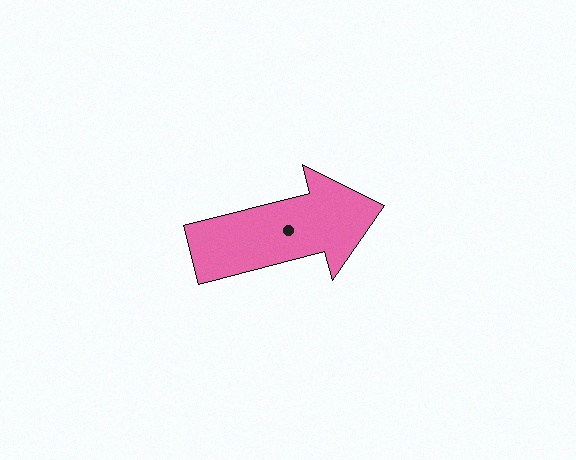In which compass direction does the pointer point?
East.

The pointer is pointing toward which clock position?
Roughly 3 o'clock.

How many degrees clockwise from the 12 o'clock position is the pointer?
Approximately 76 degrees.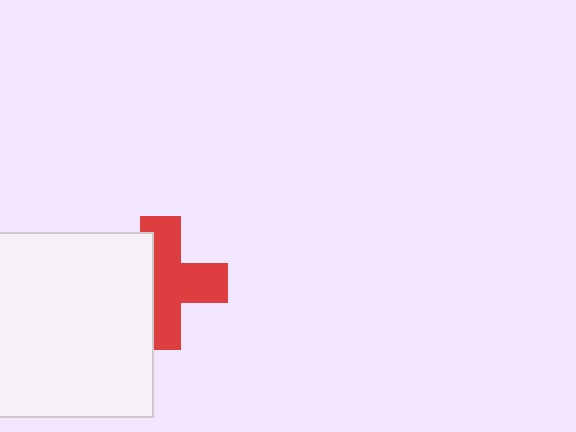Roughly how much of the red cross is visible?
About half of it is visible (roughly 62%).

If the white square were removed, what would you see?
You would see the complete red cross.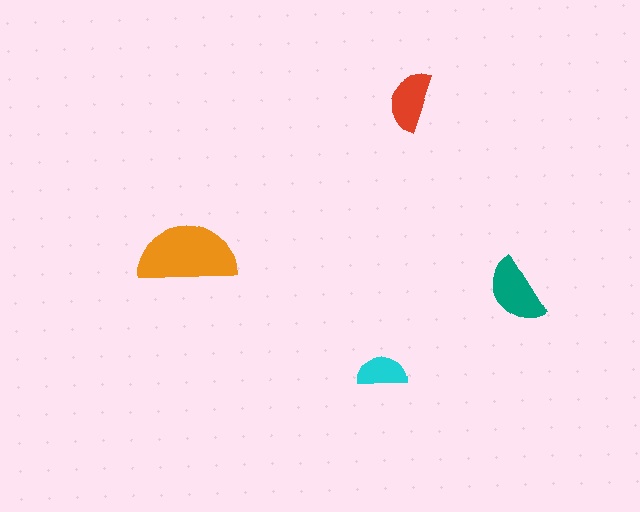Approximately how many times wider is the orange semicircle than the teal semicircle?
About 1.5 times wider.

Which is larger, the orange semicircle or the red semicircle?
The orange one.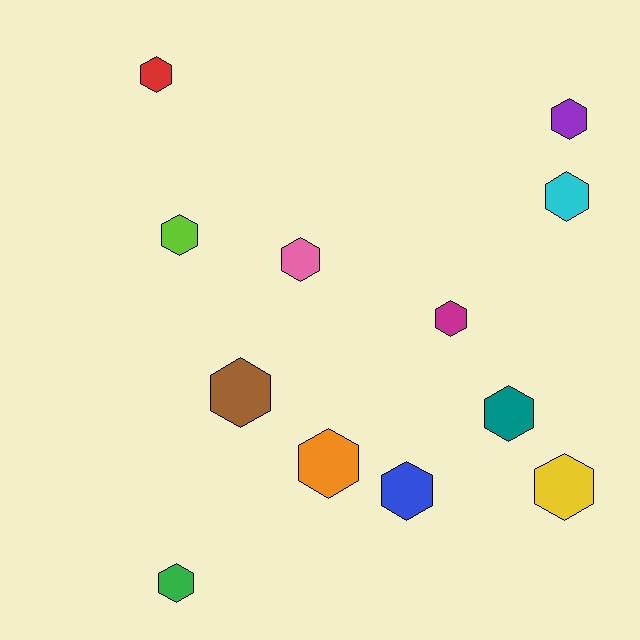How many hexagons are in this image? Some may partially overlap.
There are 12 hexagons.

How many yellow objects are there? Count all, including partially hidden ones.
There is 1 yellow object.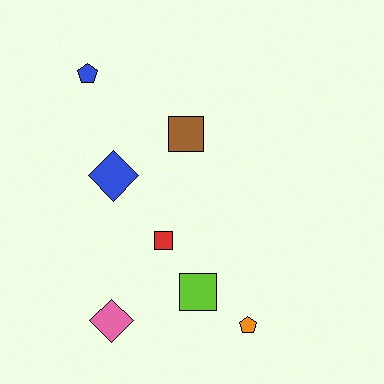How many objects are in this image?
There are 7 objects.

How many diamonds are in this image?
There are 2 diamonds.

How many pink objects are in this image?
There is 1 pink object.